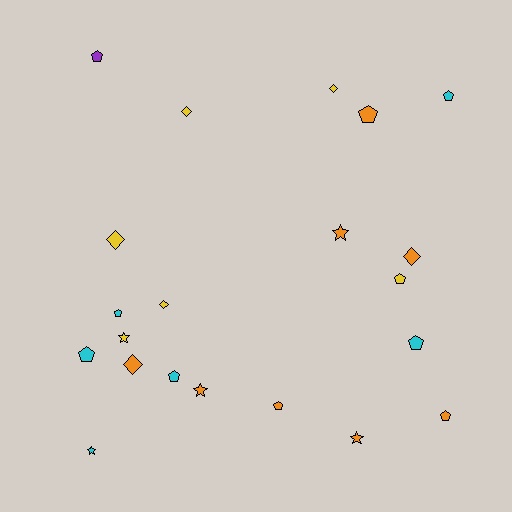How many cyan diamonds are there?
There are no cyan diamonds.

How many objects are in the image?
There are 21 objects.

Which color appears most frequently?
Orange, with 8 objects.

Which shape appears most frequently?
Pentagon, with 10 objects.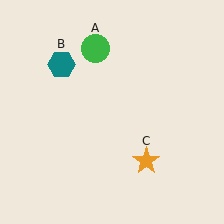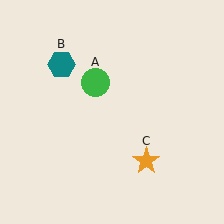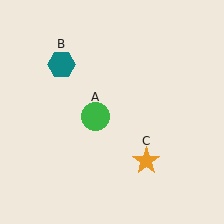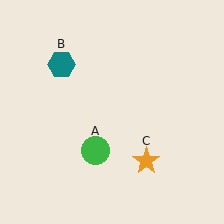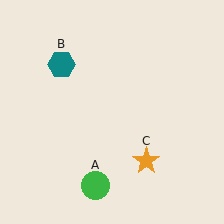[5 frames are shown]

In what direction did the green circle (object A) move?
The green circle (object A) moved down.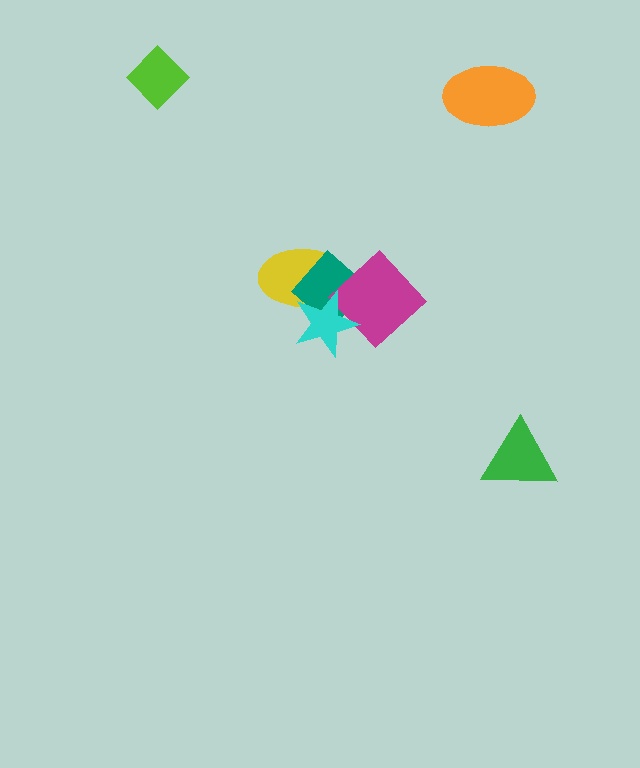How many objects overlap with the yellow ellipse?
3 objects overlap with the yellow ellipse.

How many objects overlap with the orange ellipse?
0 objects overlap with the orange ellipse.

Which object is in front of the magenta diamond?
The cyan star is in front of the magenta diamond.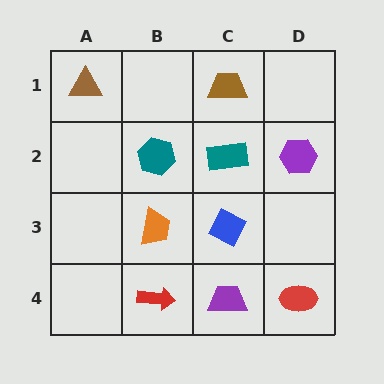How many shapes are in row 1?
2 shapes.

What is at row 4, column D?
A red ellipse.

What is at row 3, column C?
A blue diamond.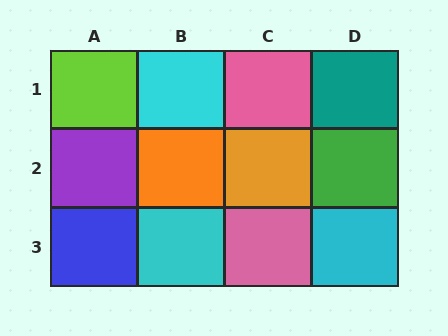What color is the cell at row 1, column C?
Pink.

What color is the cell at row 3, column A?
Blue.